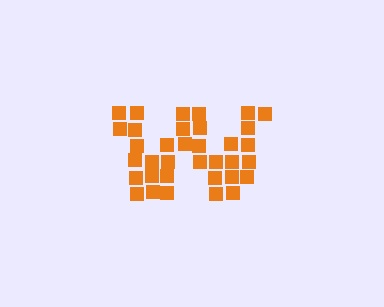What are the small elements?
The small elements are squares.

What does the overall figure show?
The overall figure shows the letter W.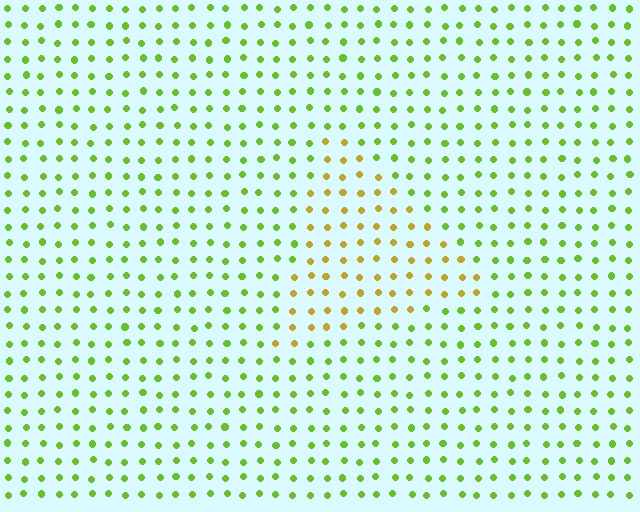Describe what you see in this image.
The image is filled with small lime elements in a uniform arrangement. A triangle-shaped region is visible where the elements are tinted to a slightly different hue, forming a subtle color boundary.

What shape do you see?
I see a triangle.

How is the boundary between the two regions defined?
The boundary is defined purely by a slight shift in hue (about 44 degrees). Spacing, size, and orientation are identical on both sides.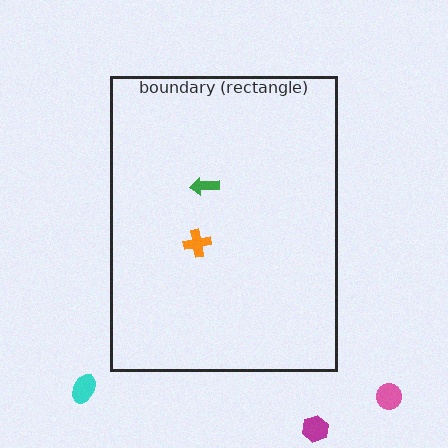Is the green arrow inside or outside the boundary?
Inside.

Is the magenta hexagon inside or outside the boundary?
Outside.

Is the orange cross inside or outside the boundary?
Inside.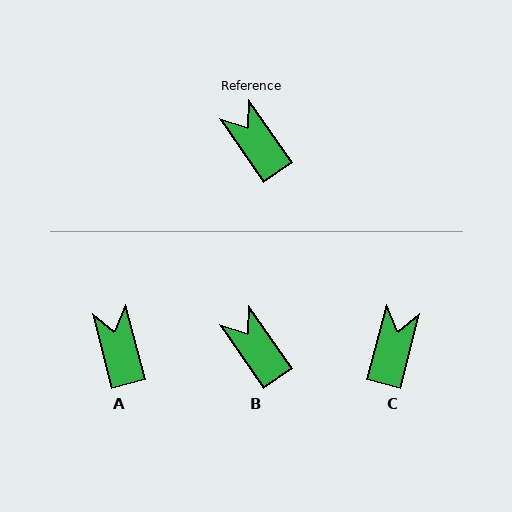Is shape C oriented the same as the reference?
No, it is off by about 49 degrees.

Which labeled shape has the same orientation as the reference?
B.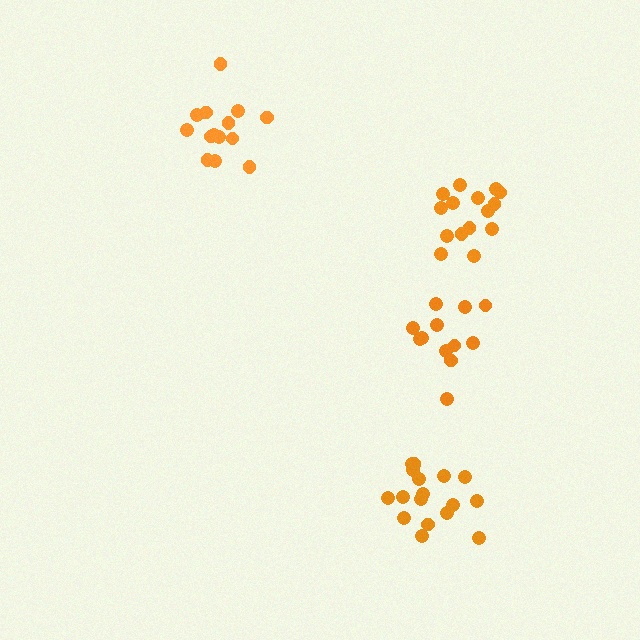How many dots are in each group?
Group 1: 15 dots, Group 2: 14 dots, Group 3: 12 dots, Group 4: 17 dots (58 total).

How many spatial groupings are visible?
There are 4 spatial groupings.